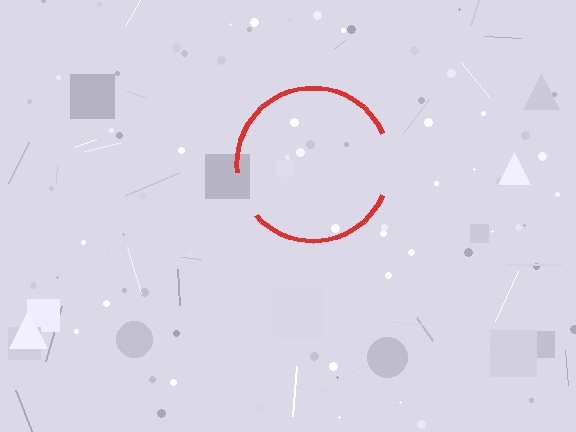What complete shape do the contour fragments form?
The contour fragments form a circle.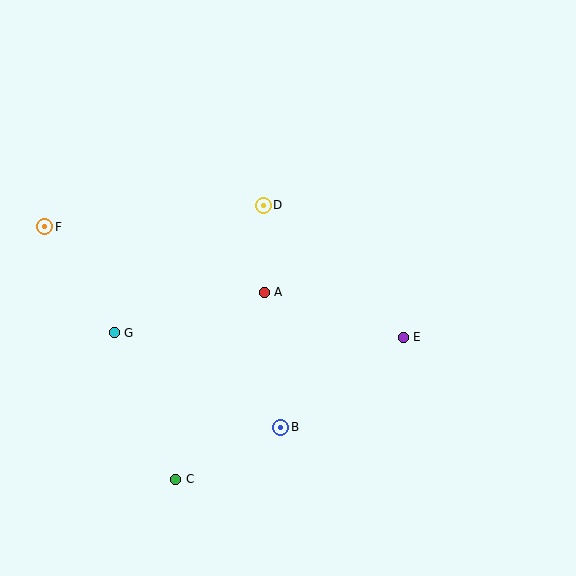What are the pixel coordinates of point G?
Point G is at (114, 333).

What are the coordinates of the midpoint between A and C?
The midpoint between A and C is at (220, 386).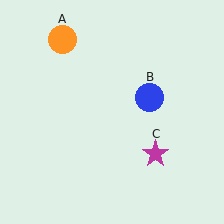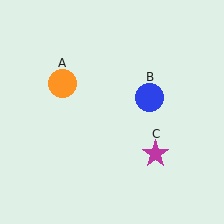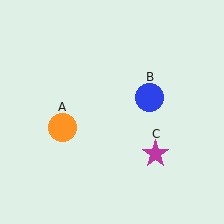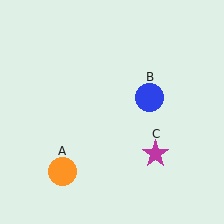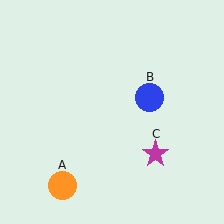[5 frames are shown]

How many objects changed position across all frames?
1 object changed position: orange circle (object A).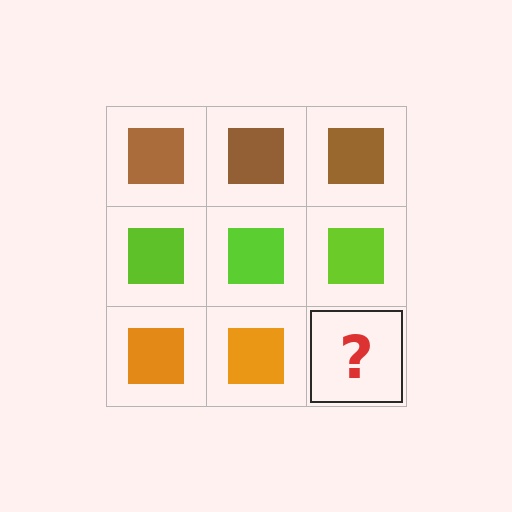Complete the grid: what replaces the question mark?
The question mark should be replaced with an orange square.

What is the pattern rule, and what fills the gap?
The rule is that each row has a consistent color. The gap should be filled with an orange square.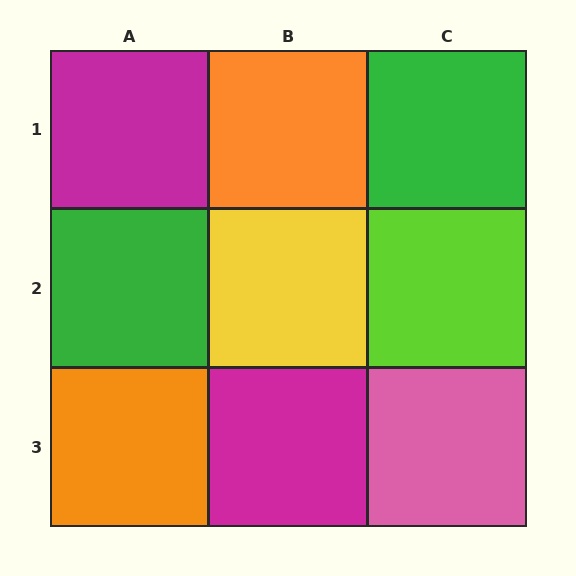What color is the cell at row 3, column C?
Pink.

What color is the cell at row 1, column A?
Magenta.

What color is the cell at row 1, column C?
Green.